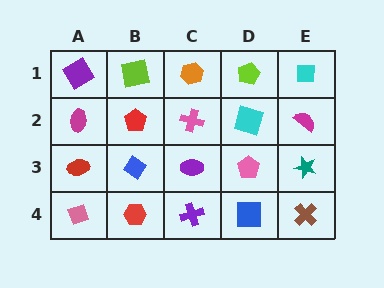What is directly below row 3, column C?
A purple cross.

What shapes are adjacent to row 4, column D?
A pink pentagon (row 3, column D), a purple cross (row 4, column C), a brown cross (row 4, column E).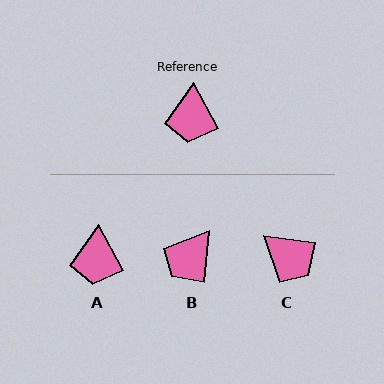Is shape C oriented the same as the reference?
No, it is off by about 54 degrees.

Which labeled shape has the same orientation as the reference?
A.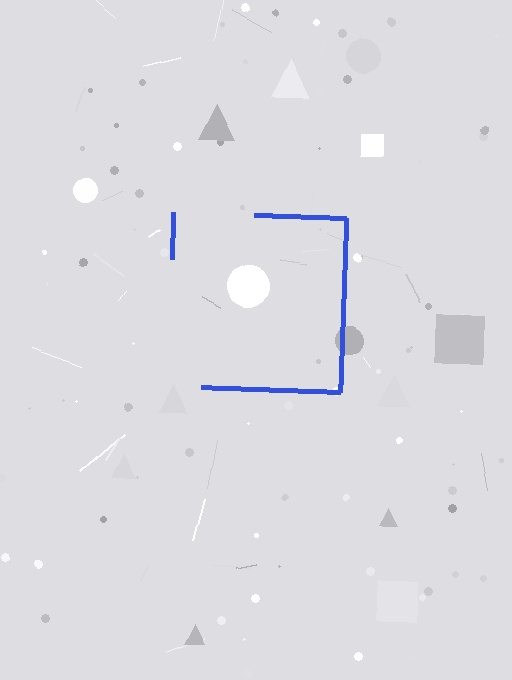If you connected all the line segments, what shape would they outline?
They would outline a square.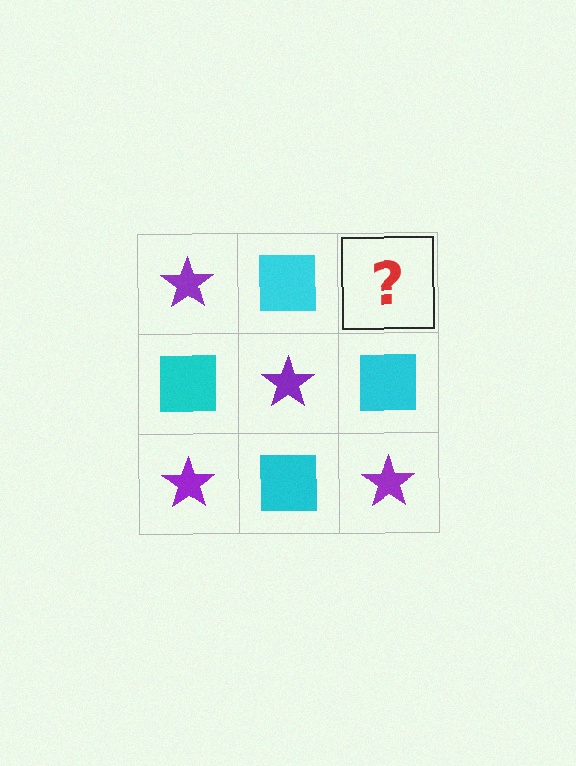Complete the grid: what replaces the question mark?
The question mark should be replaced with a purple star.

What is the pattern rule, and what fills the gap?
The rule is that it alternates purple star and cyan square in a checkerboard pattern. The gap should be filled with a purple star.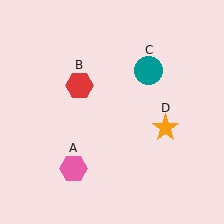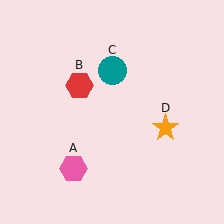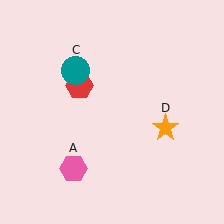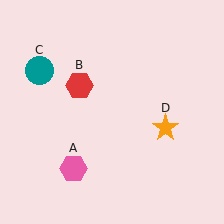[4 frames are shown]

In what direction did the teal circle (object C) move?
The teal circle (object C) moved left.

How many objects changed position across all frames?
1 object changed position: teal circle (object C).